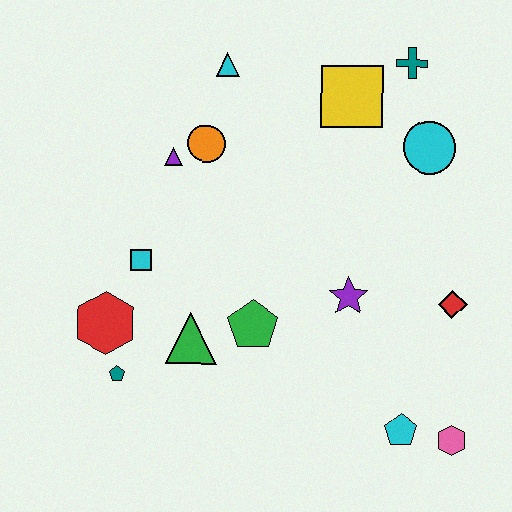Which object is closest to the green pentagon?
The green triangle is closest to the green pentagon.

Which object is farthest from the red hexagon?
The teal cross is farthest from the red hexagon.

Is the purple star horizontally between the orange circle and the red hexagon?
No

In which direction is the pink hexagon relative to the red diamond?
The pink hexagon is below the red diamond.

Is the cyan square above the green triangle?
Yes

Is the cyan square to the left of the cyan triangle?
Yes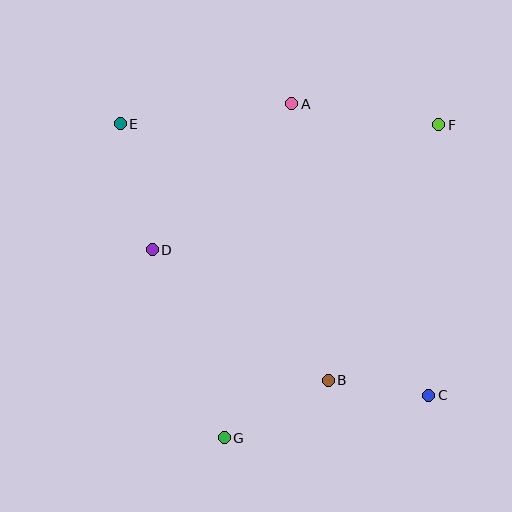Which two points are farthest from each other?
Points C and E are farthest from each other.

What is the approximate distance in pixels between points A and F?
The distance between A and F is approximately 148 pixels.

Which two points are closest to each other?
Points B and C are closest to each other.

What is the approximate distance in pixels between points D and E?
The distance between D and E is approximately 130 pixels.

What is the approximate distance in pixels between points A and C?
The distance between A and C is approximately 322 pixels.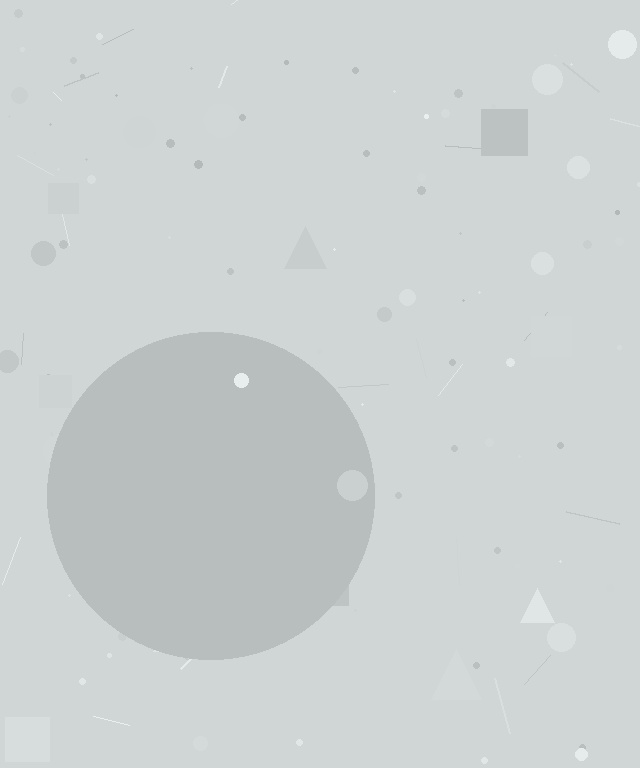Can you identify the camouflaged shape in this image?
The camouflaged shape is a circle.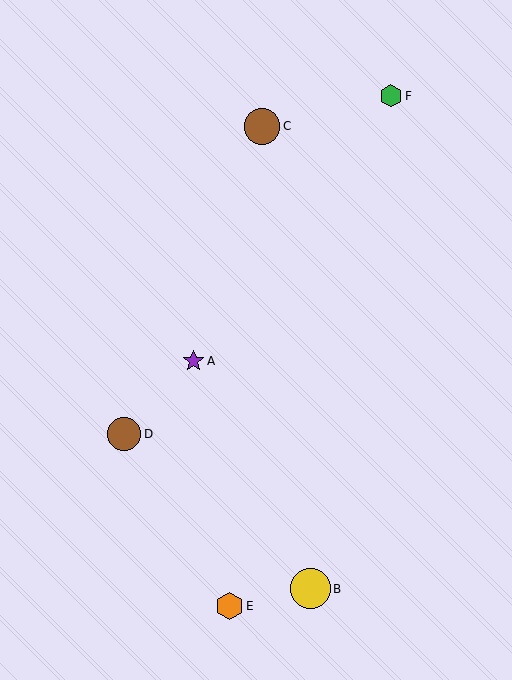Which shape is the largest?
The yellow circle (labeled B) is the largest.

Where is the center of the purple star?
The center of the purple star is at (194, 361).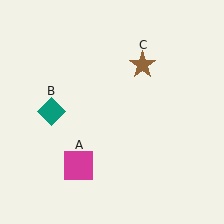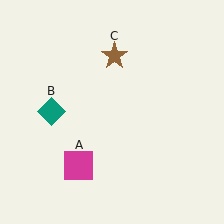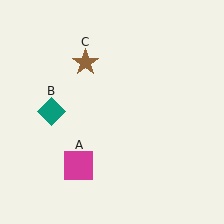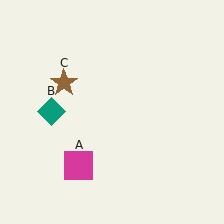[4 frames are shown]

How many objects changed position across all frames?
1 object changed position: brown star (object C).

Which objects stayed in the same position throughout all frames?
Magenta square (object A) and teal diamond (object B) remained stationary.